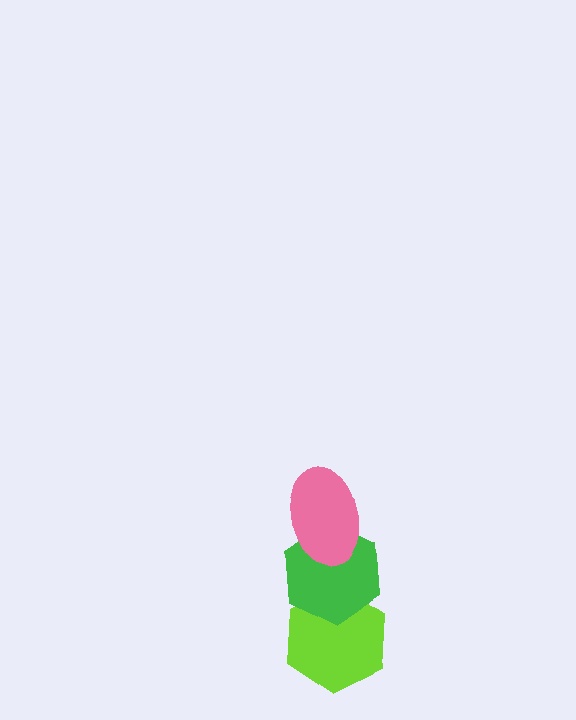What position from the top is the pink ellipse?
The pink ellipse is 1st from the top.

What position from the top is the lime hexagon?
The lime hexagon is 3rd from the top.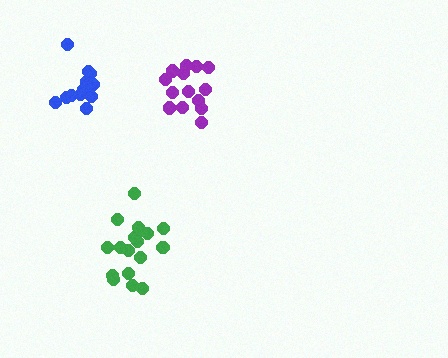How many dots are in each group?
Group 1: 14 dots, Group 2: 17 dots, Group 3: 12 dots (43 total).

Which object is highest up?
The blue cluster is topmost.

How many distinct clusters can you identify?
There are 3 distinct clusters.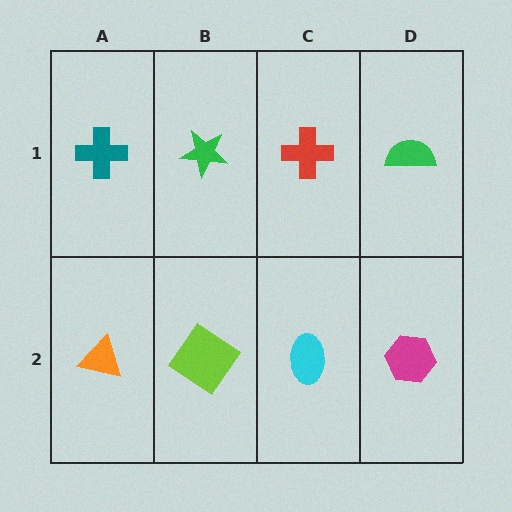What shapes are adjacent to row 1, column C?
A cyan ellipse (row 2, column C), a green star (row 1, column B), a green semicircle (row 1, column D).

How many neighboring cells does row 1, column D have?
2.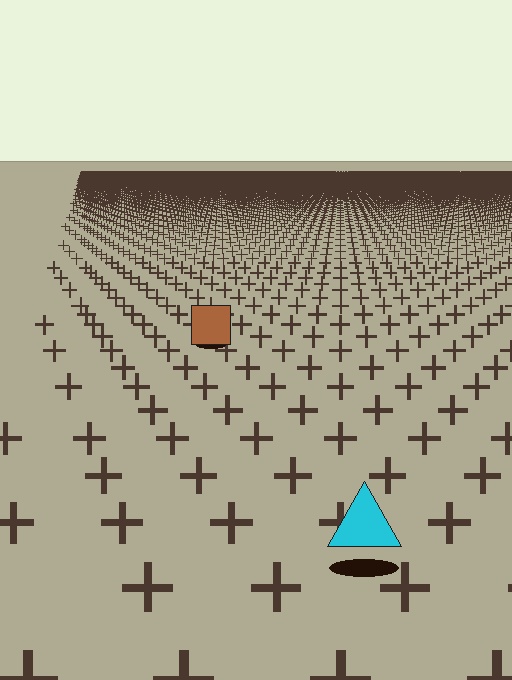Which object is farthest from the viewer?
The brown square is farthest from the viewer. It appears smaller and the ground texture around it is denser.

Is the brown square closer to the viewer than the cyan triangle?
No. The cyan triangle is closer — you can tell from the texture gradient: the ground texture is coarser near it.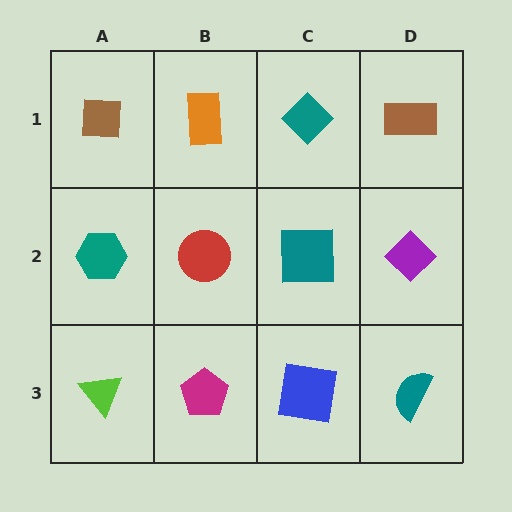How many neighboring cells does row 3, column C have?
3.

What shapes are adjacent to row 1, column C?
A teal square (row 2, column C), an orange rectangle (row 1, column B), a brown rectangle (row 1, column D).